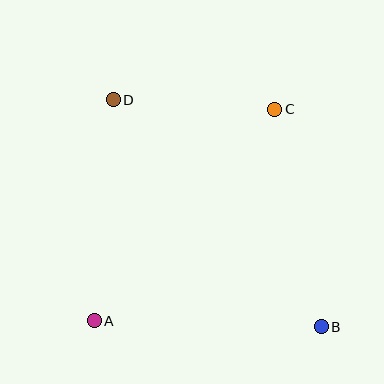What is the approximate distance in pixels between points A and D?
The distance between A and D is approximately 222 pixels.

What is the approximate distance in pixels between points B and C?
The distance between B and C is approximately 222 pixels.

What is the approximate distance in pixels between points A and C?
The distance between A and C is approximately 278 pixels.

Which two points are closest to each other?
Points C and D are closest to each other.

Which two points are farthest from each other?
Points B and D are farthest from each other.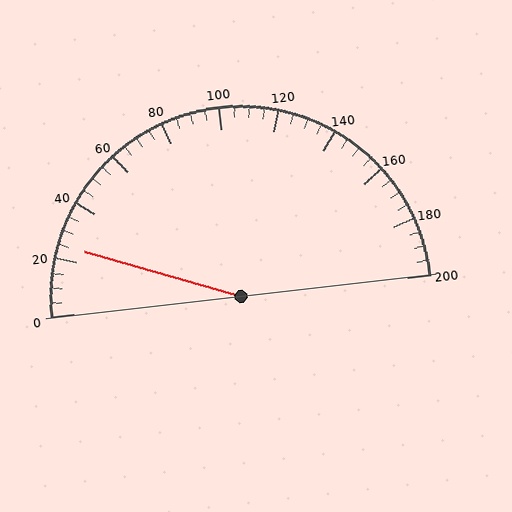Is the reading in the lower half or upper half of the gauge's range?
The reading is in the lower half of the range (0 to 200).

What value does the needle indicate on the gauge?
The needle indicates approximately 25.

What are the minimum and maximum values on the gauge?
The gauge ranges from 0 to 200.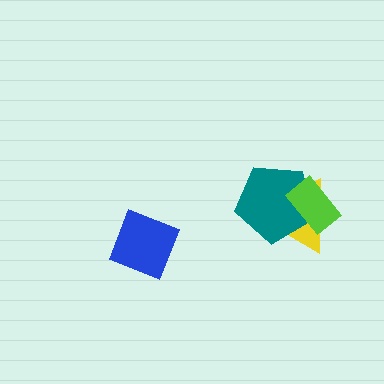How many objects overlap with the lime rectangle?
2 objects overlap with the lime rectangle.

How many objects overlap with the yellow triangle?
2 objects overlap with the yellow triangle.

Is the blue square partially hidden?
No, no other shape covers it.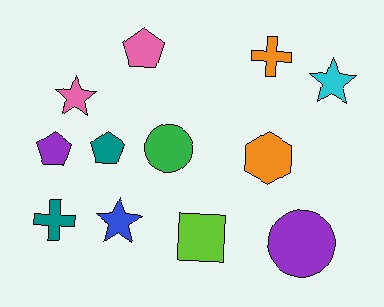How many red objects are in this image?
There are no red objects.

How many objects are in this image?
There are 12 objects.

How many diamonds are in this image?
There are no diamonds.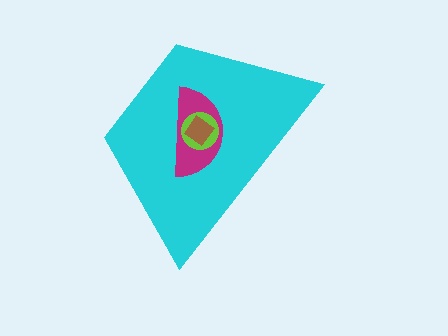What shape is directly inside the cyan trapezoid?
The magenta semicircle.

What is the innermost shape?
The brown diamond.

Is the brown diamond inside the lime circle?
Yes.